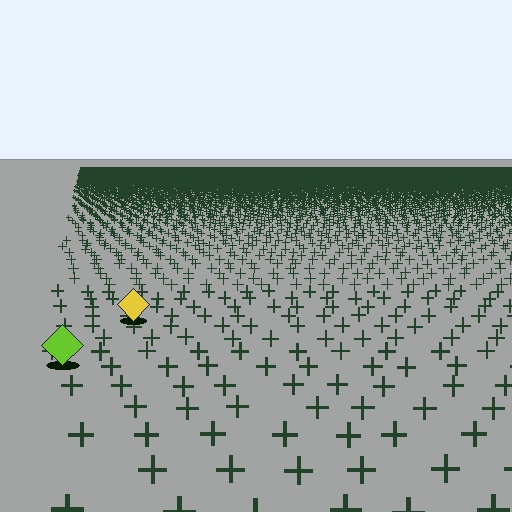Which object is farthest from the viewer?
The yellow diamond is farthest from the viewer. It appears smaller and the ground texture around it is denser.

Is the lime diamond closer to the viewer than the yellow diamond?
Yes. The lime diamond is closer — you can tell from the texture gradient: the ground texture is coarser near it.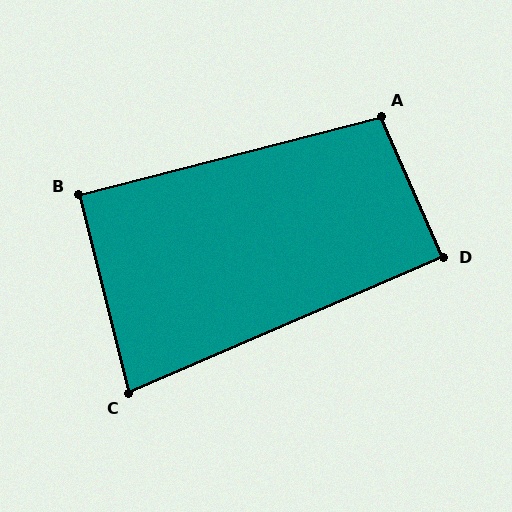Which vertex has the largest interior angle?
A, at approximately 99 degrees.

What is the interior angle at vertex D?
Approximately 90 degrees (approximately right).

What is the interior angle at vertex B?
Approximately 90 degrees (approximately right).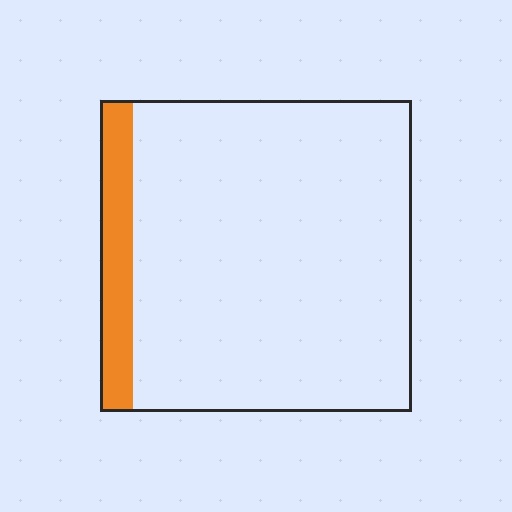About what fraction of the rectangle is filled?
About one tenth (1/10).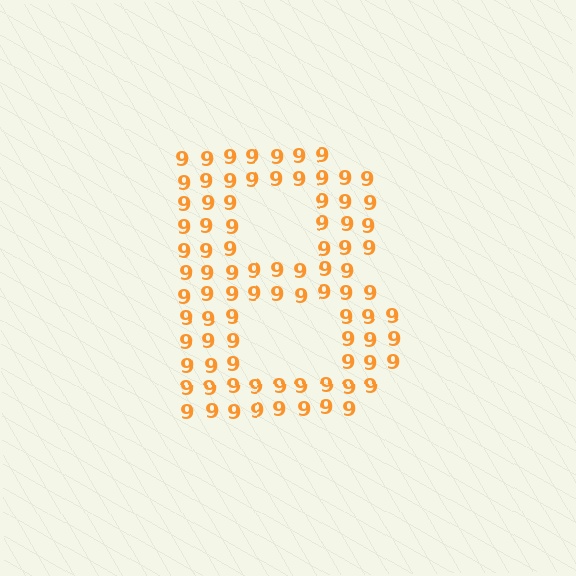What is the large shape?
The large shape is the letter B.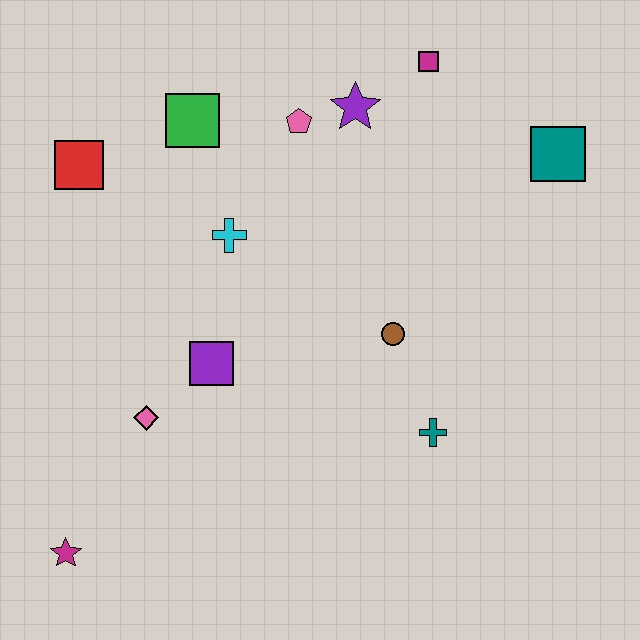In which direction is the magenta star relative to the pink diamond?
The magenta star is below the pink diamond.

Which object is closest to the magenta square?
The purple star is closest to the magenta square.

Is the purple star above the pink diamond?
Yes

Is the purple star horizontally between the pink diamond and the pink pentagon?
No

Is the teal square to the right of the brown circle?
Yes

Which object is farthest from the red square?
The teal square is farthest from the red square.